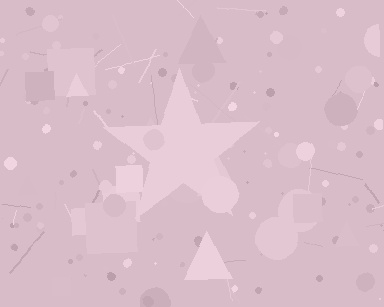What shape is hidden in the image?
A star is hidden in the image.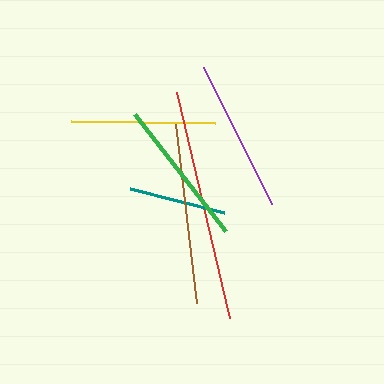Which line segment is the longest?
The red line is the longest at approximately 232 pixels.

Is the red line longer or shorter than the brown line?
The red line is longer than the brown line.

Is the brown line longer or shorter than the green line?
The brown line is longer than the green line.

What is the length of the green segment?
The green segment is approximately 148 pixels long.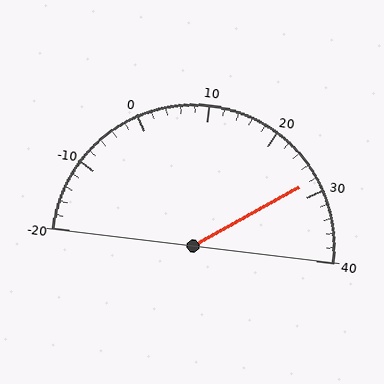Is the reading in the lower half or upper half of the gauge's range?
The reading is in the upper half of the range (-20 to 40).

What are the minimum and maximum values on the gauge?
The gauge ranges from -20 to 40.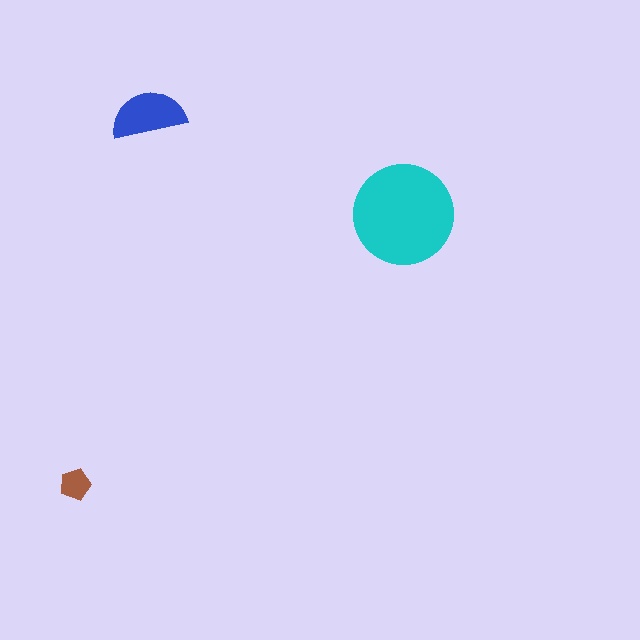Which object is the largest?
The cyan circle.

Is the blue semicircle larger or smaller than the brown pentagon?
Larger.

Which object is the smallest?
The brown pentagon.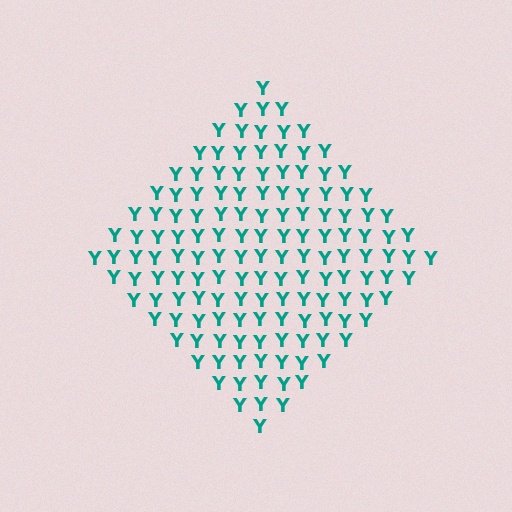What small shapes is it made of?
It is made of small letter Y's.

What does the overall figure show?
The overall figure shows a diamond.